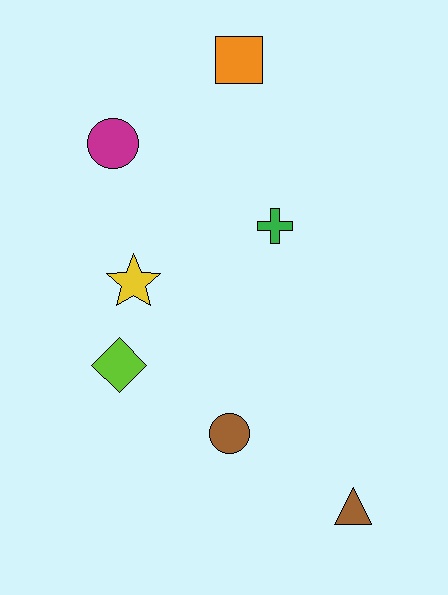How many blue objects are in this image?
There are no blue objects.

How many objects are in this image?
There are 7 objects.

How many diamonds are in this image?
There is 1 diamond.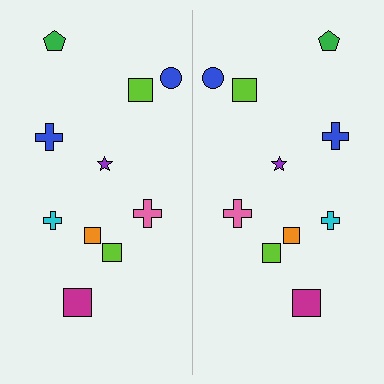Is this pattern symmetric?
Yes, this pattern has bilateral (reflection) symmetry.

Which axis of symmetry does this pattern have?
The pattern has a vertical axis of symmetry running through the center of the image.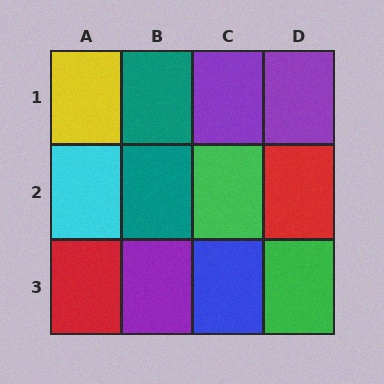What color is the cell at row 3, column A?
Red.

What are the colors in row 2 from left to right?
Cyan, teal, green, red.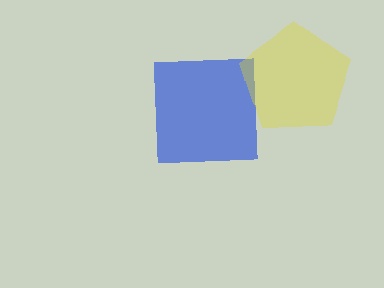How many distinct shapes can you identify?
There are 2 distinct shapes: a blue square, a yellow pentagon.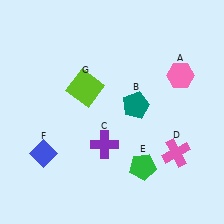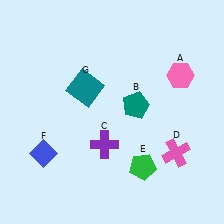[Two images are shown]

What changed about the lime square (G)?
In Image 1, G is lime. In Image 2, it changed to teal.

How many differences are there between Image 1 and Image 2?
There is 1 difference between the two images.